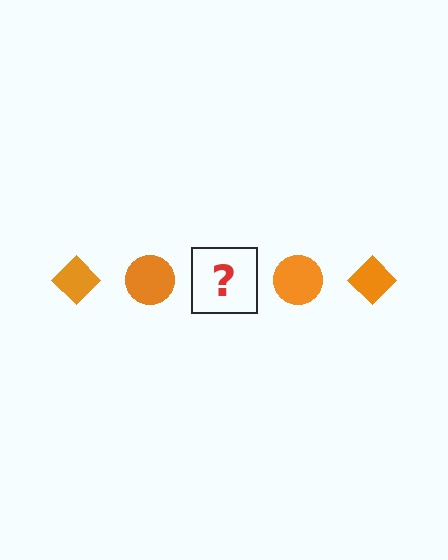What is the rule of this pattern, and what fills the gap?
The rule is that the pattern cycles through diamond, circle shapes in orange. The gap should be filled with an orange diamond.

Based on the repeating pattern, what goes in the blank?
The blank should be an orange diamond.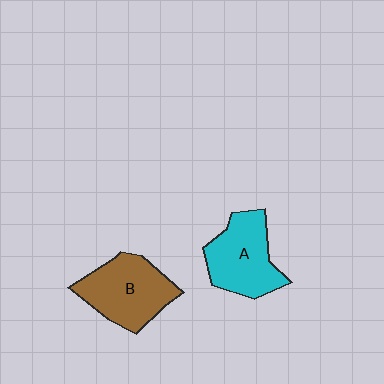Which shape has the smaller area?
Shape A (cyan).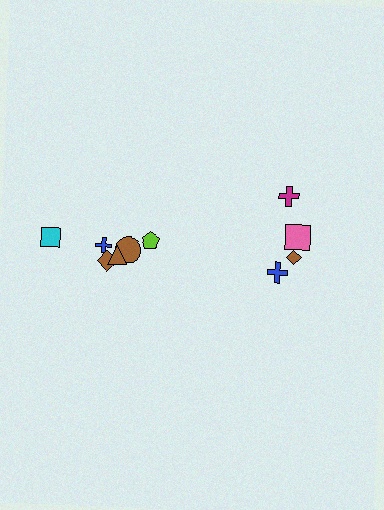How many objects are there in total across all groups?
There are 10 objects.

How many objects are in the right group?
There are 4 objects.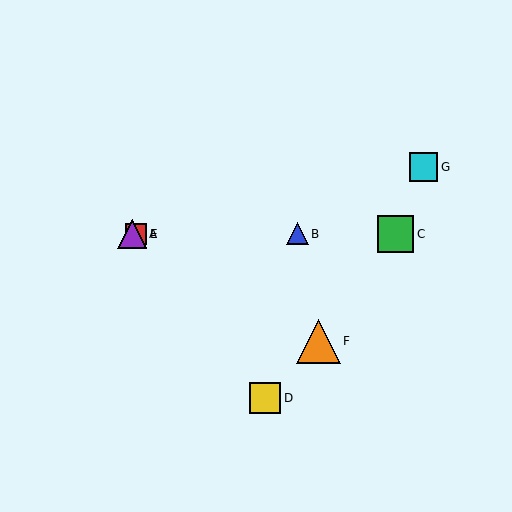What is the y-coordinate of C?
Object C is at y≈234.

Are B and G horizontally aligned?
No, B is at y≈234 and G is at y≈167.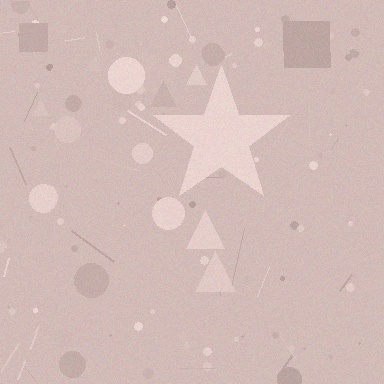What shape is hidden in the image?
A star is hidden in the image.